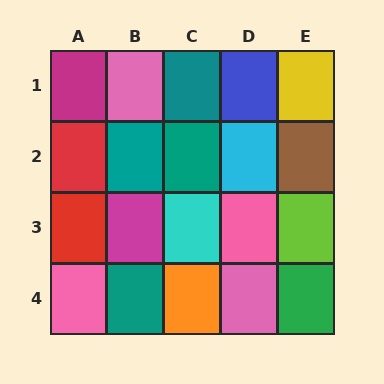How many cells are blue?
1 cell is blue.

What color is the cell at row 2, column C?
Teal.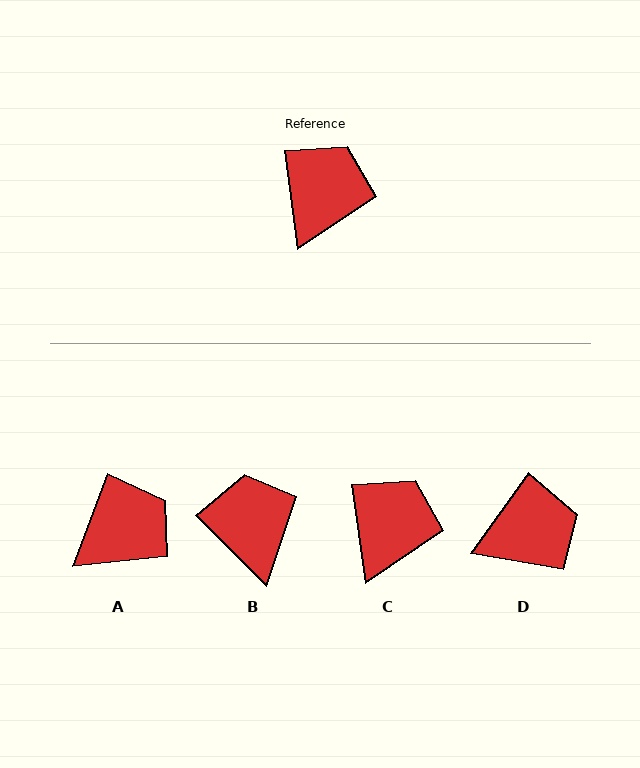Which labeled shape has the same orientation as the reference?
C.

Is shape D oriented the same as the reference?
No, it is off by about 44 degrees.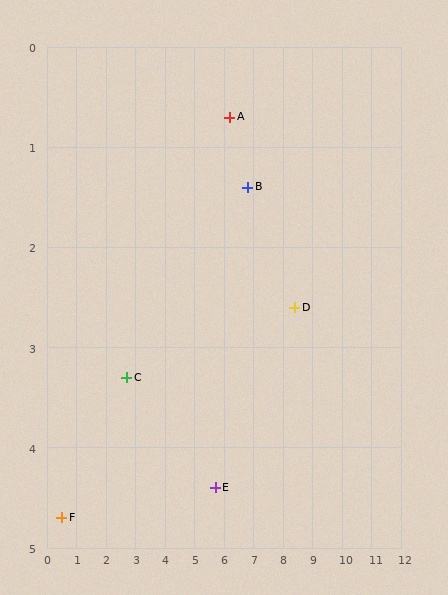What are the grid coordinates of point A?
Point A is at approximately (6.2, 0.7).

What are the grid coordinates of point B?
Point B is at approximately (6.8, 1.4).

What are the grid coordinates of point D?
Point D is at approximately (8.4, 2.6).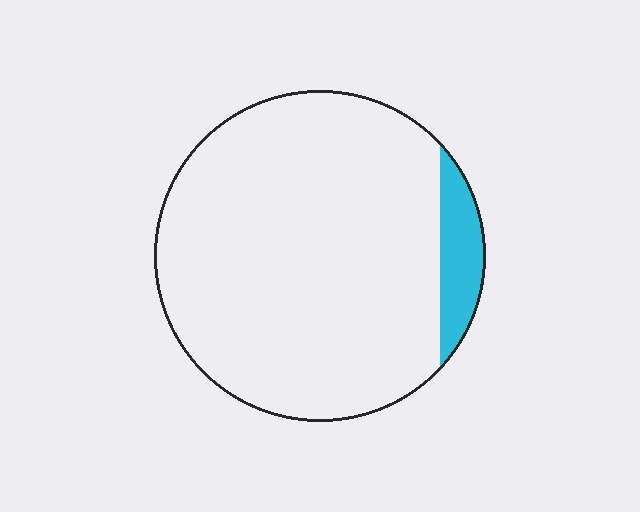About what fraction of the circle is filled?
About one tenth (1/10).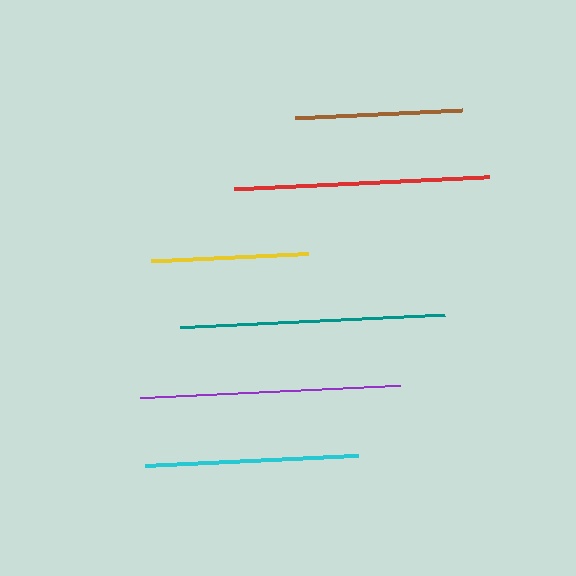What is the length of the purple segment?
The purple segment is approximately 260 pixels long.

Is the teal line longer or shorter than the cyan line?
The teal line is longer than the cyan line.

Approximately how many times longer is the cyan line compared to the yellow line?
The cyan line is approximately 1.3 times the length of the yellow line.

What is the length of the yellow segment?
The yellow segment is approximately 158 pixels long.